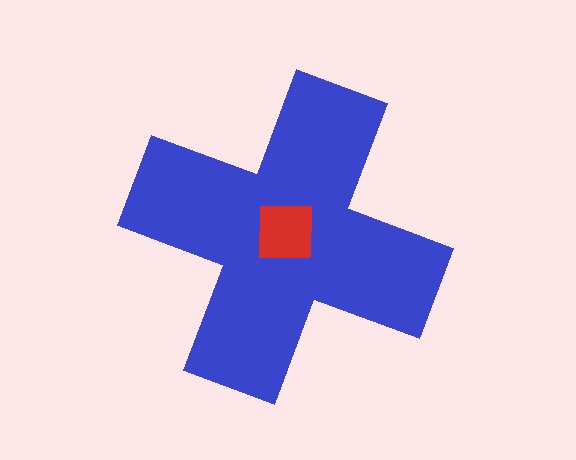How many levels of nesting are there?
2.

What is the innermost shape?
The red square.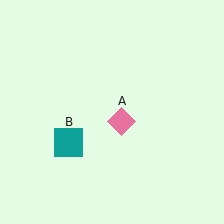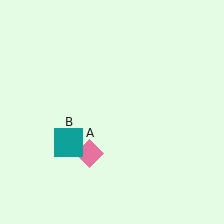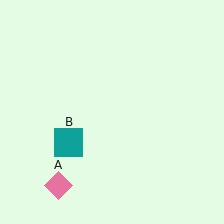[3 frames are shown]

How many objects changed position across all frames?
1 object changed position: pink diamond (object A).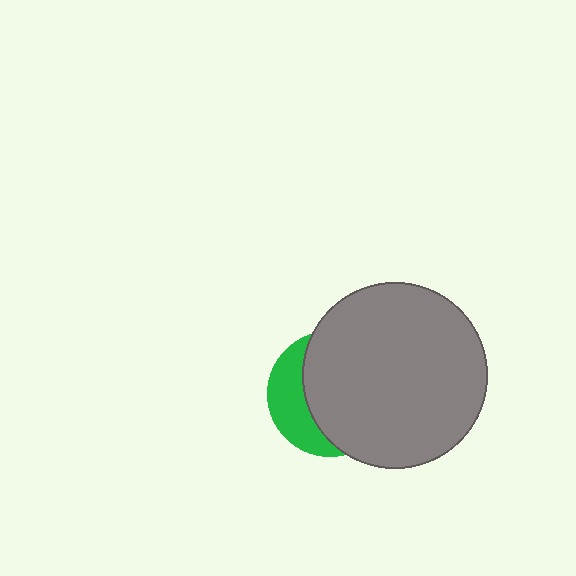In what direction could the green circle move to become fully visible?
The green circle could move left. That would shift it out from behind the gray circle entirely.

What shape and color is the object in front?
The object in front is a gray circle.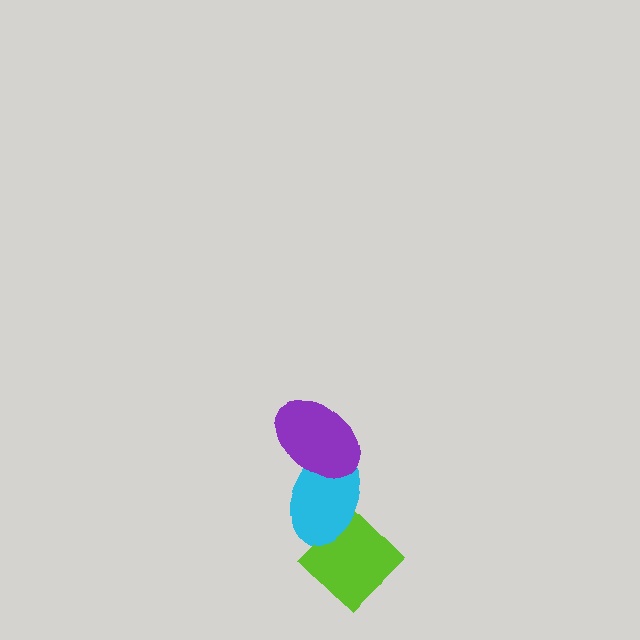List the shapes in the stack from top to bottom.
From top to bottom: the purple ellipse, the cyan ellipse, the lime diamond.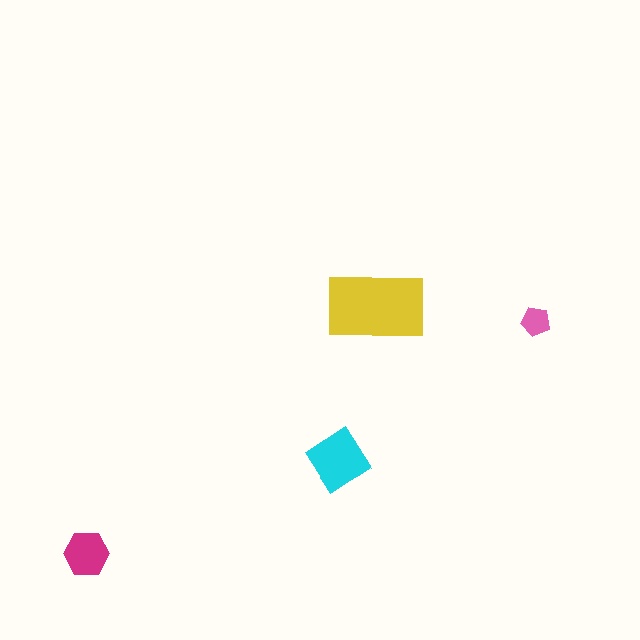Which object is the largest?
The yellow rectangle.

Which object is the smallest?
The pink pentagon.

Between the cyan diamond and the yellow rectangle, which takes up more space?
The yellow rectangle.